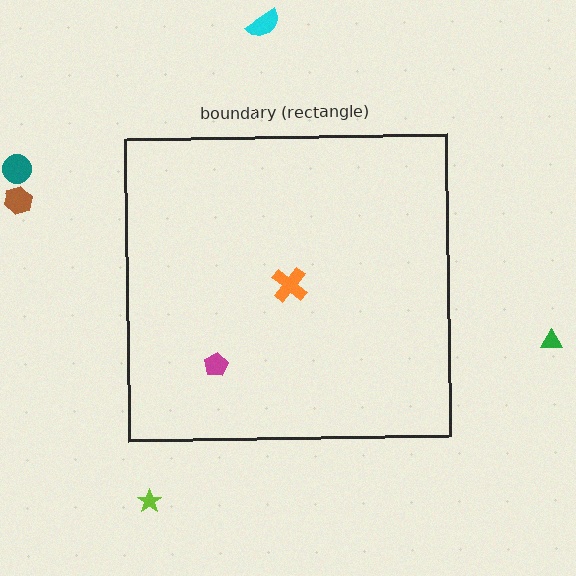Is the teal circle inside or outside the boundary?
Outside.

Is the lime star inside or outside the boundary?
Outside.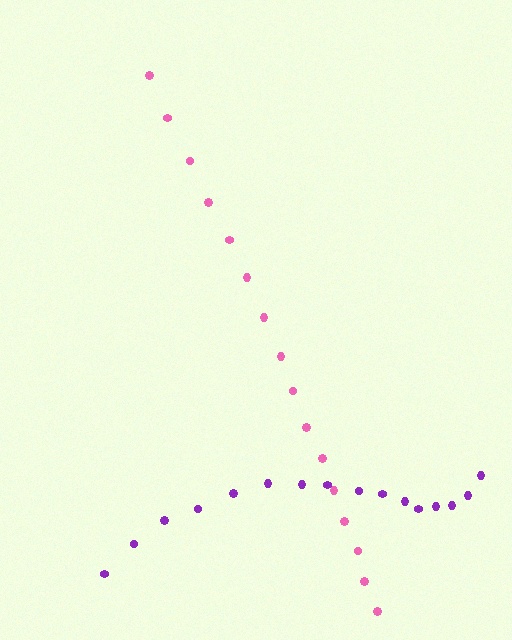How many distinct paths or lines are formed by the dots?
There are 2 distinct paths.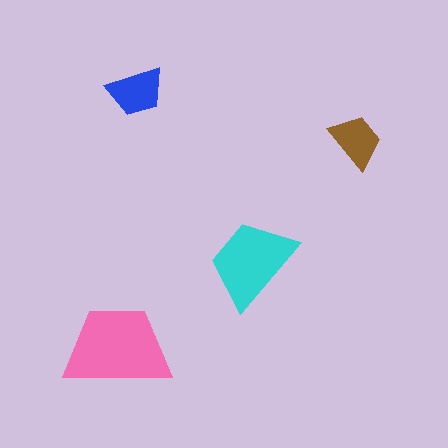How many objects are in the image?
There are 4 objects in the image.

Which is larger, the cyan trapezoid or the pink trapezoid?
The pink one.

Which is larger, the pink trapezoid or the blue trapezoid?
The pink one.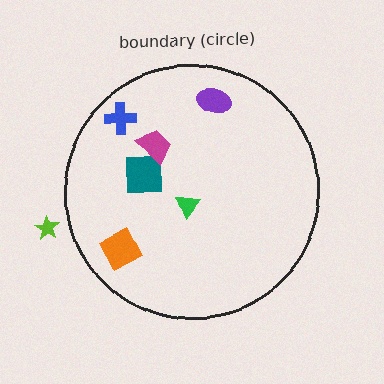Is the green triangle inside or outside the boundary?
Inside.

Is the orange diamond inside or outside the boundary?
Inside.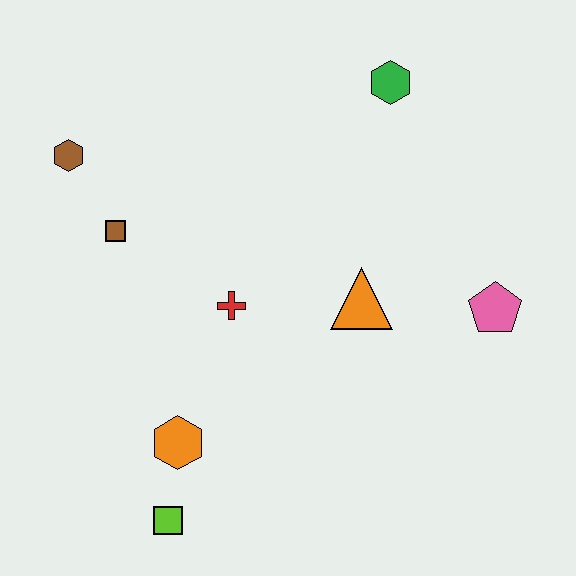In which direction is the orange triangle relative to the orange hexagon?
The orange triangle is to the right of the orange hexagon.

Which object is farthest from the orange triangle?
The brown hexagon is farthest from the orange triangle.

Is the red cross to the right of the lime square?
Yes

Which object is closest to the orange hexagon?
The lime square is closest to the orange hexagon.